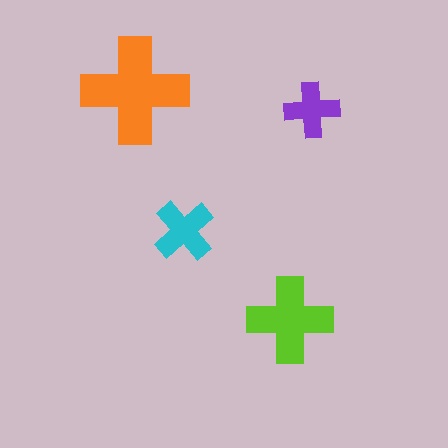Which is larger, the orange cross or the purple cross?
The orange one.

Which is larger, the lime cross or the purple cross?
The lime one.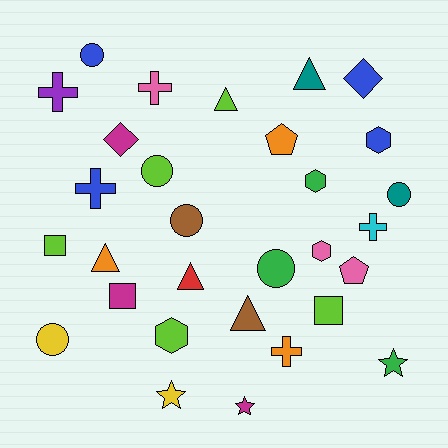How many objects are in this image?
There are 30 objects.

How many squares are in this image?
There are 3 squares.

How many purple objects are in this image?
There is 1 purple object.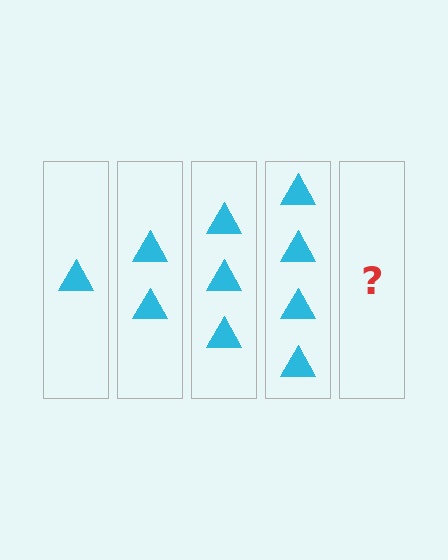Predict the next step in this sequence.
The next step is 5 triangles.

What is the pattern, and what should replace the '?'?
The pattern is that each step adds one more triangle. The '?' should be 5 triangles.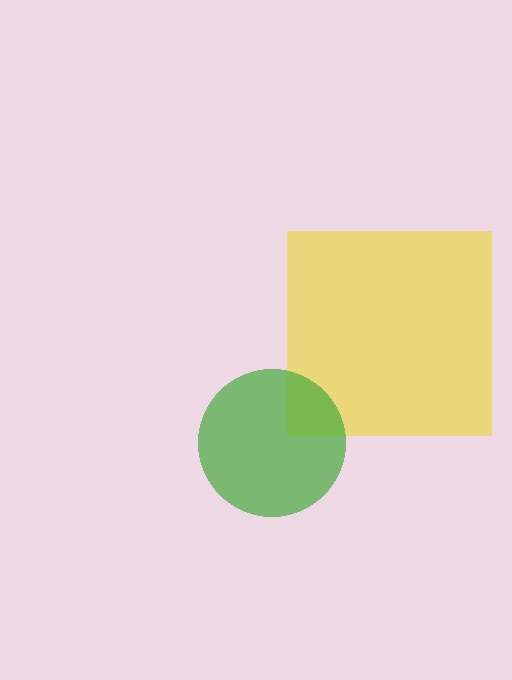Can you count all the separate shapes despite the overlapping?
Yes, there are 2 separate shapes.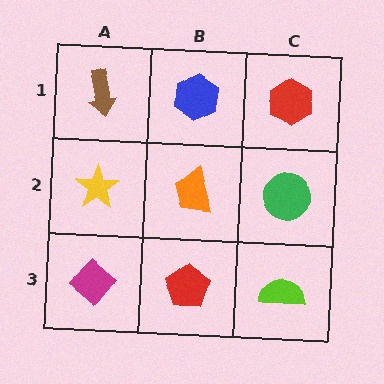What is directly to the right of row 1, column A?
A blue hexagon.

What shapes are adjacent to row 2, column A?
A brown arrow (row 1, column A), a magenta diamond (row 3, column A), an orange trapezoid (row 2, column B).